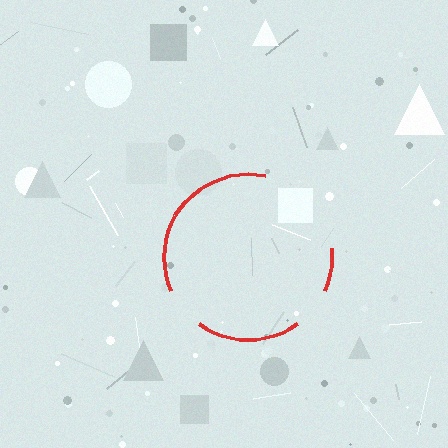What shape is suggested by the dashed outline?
The dashed outline suggests a circle.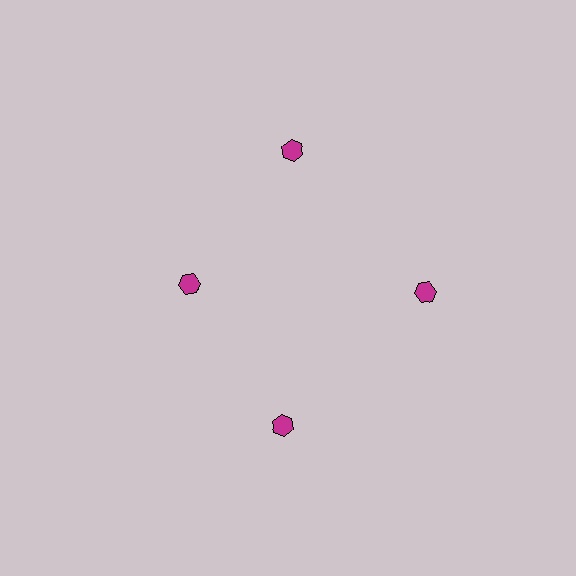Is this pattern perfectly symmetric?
No. The 4 magenta hexagons are arranged in a ring, but one element near the 9 o'clock position is pulled inward toward the center, breaking the 4-fold rotational symmetry.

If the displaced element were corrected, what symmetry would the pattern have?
It would have 4-fold rotational symmetry — the pattern would map onto itself every 90 degrees.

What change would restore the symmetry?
The symmetry would be restored by moving it outward, back onto the ring so that all 4 hexagons sit at equal angles and equal distance from the center.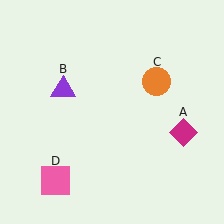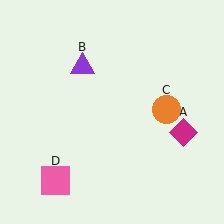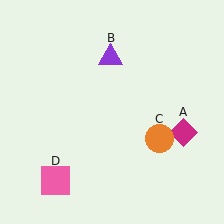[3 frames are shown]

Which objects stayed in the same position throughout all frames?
Magenta diamond (object A) and pink square (object D) remained stationary.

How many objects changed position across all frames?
2 objects changed position: purple triangle (object B), orange circle (object C).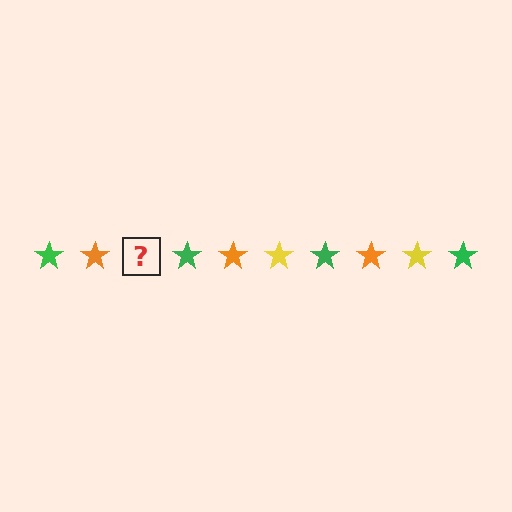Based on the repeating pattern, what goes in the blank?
The blank should be a yellow star.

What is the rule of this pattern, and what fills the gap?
The rule is that the pattern cycles through green, orange, yellow stars. The gap should be filled with a yellow star.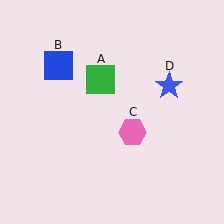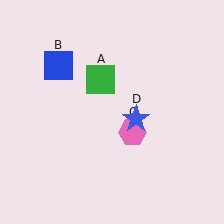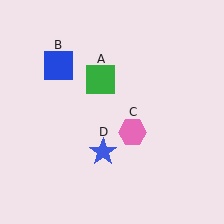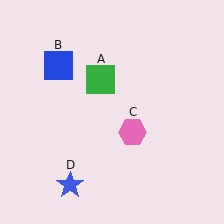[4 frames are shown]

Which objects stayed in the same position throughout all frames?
Green square (object A) and blue square (object B) and pink hexagon (object C) remained stationary.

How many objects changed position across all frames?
1 object changed position: blue star (object D).